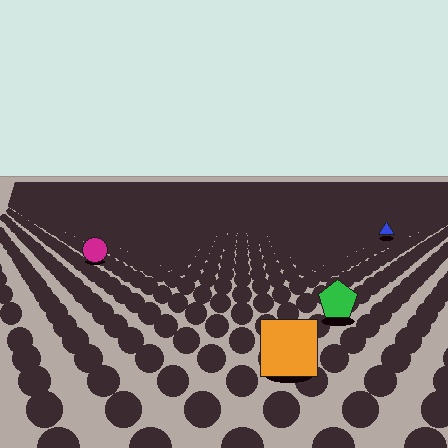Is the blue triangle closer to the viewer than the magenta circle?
No. The magenta circle is closer — you can tell from the texture gradient: the ground texture is coarser near it.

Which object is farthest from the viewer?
The blue triangle is farthest from the viewer. It appears smaller and the ground texture around it is denser.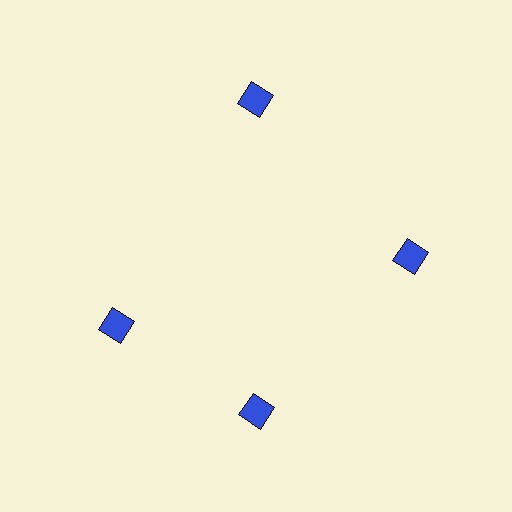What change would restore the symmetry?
The symmetry would be restored by rotating it back into even spacing with its neighbors so that all 4 squares sit at equal angles and equal distance from the center.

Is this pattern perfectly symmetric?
No. The 4 blue squares are arranged in a ring, but one element near the 9 o'clock position is rotated out of alignment along the ring, breaking the 4-fold rotational symmetry.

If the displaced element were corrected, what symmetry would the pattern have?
It would have 4-fold rotational symmetry — the pattern would map onto itself every 90 degrees.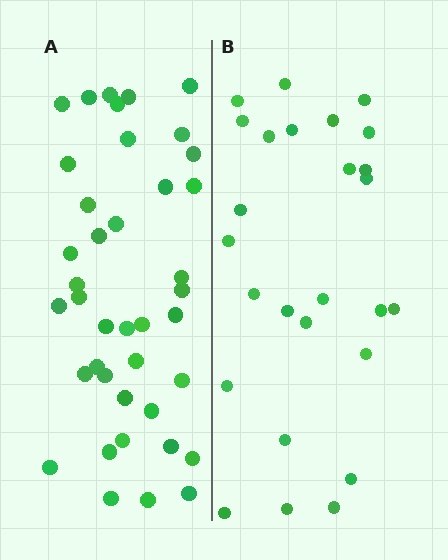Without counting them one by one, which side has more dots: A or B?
Region A (the left region) has more dots.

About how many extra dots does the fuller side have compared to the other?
Region A has approximately 15 more dots than region B.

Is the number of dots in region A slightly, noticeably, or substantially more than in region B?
Region A has substantially more. The ratio is roughly 1.5 to 1.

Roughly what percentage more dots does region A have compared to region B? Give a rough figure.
About 55% more.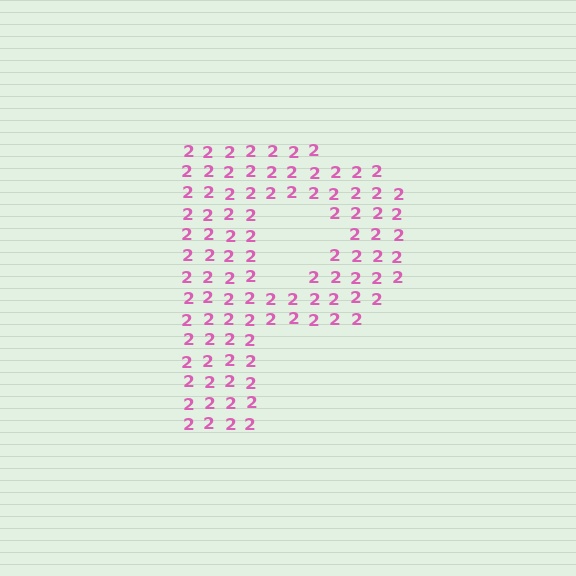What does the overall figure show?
The overall figure shows the letter P.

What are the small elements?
The small elements are digit 2's.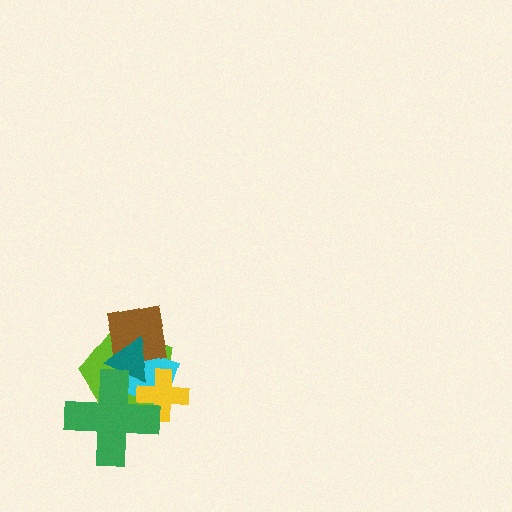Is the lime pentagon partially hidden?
Yes, it is partially covered by another shape.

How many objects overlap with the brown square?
3 objects overlap with the brown square.